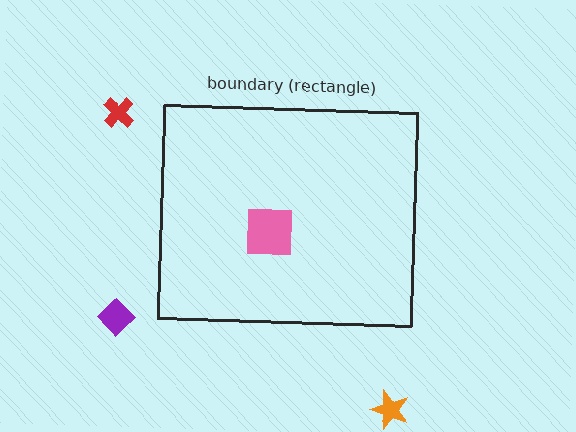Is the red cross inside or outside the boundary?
Outside.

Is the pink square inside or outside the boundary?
Inside.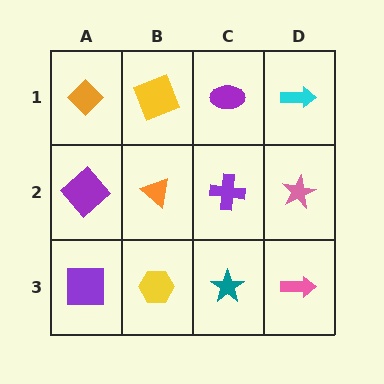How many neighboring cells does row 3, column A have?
2.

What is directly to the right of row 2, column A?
An orange triangle.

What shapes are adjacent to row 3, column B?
An orange triangle (row 2, column B), a purple square (row 3, column A), a teal star (row 3, column C).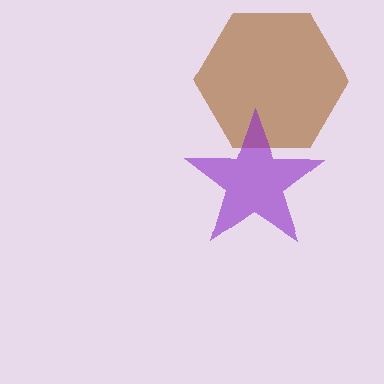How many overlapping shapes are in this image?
There are 2 overlapping shapes in the image.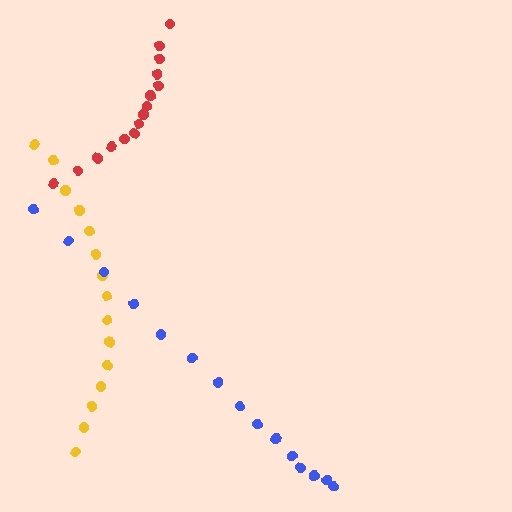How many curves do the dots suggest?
There are 3 distinct paths.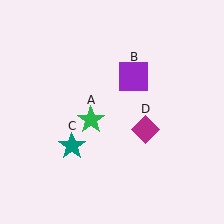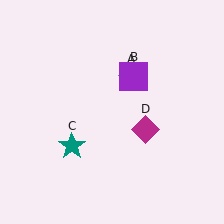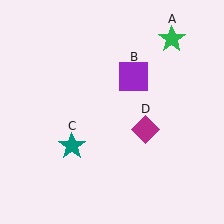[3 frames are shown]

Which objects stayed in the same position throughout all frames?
Purple square (object B) and teal star (object C) and magenta diamond (object D) remained stationary.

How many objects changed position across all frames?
1 object changed position: green star (object A).